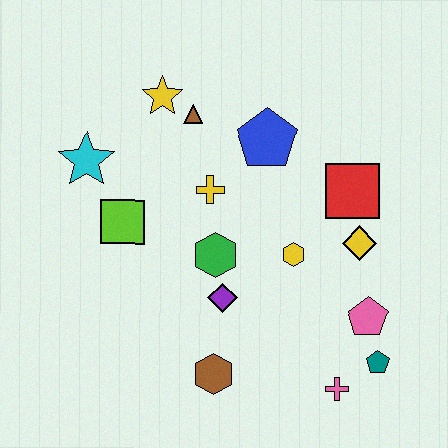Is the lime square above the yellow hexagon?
Yes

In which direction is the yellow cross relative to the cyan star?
The yellow cross is to the right of the cyan star.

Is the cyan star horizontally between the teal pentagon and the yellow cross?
No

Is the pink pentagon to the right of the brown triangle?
Yes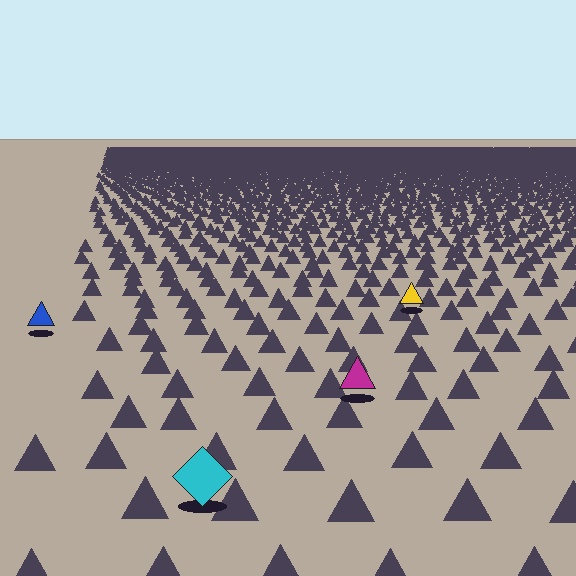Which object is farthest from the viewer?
The yellow triangle is farthest from the viewer. It appears smaller and the ground texture around it is denser.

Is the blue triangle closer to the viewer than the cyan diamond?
No. The cyan diamond is closer — you can tell from the texture gradient: the ground texture is coarser near it.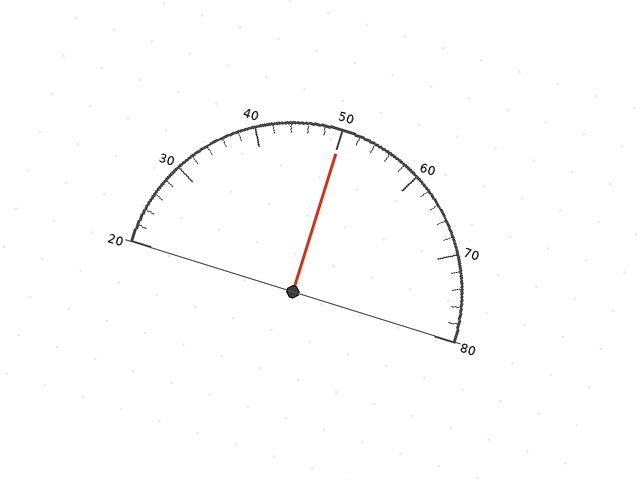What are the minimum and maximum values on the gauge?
The gauge ranges from 20 to 80.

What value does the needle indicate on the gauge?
The needle indicates approximately 50.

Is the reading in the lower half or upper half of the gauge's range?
The reading is in the upper half of the range (20 to 80).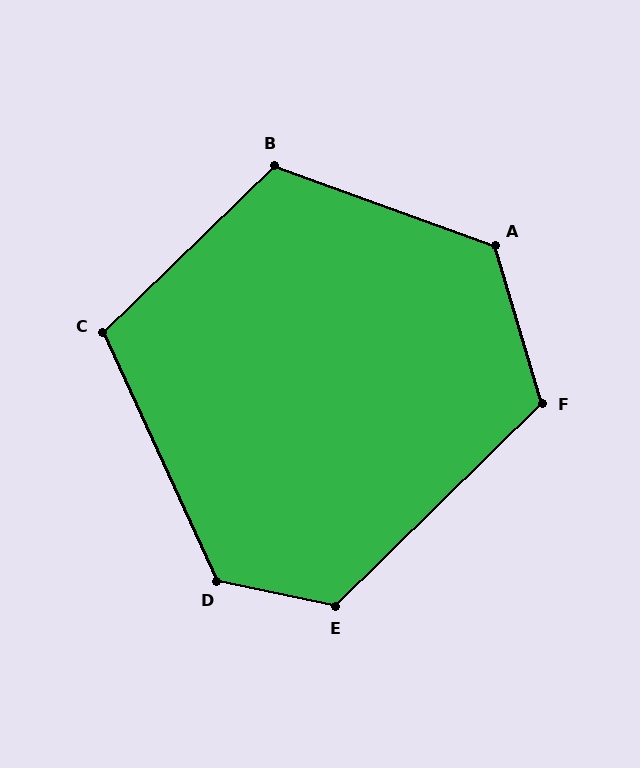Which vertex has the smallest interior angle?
C, at approximately 110 degrees.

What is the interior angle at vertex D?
Approximately 126 degrees (obtuse).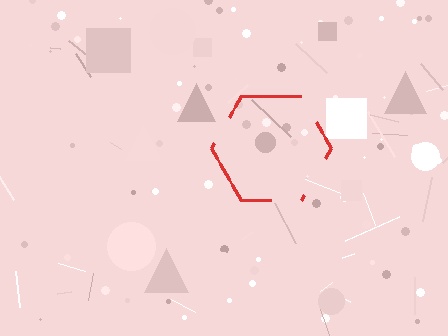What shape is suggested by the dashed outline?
The dashed outline suggests a hexagon.